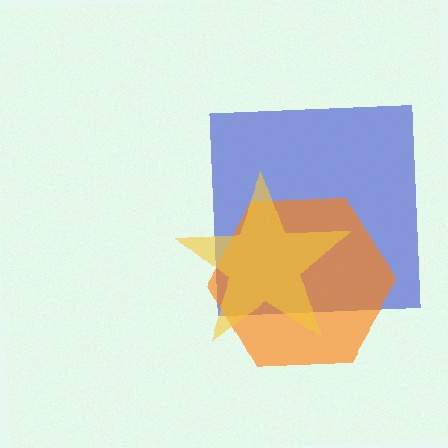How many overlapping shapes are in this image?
There are 3 overlapping shapes in the image.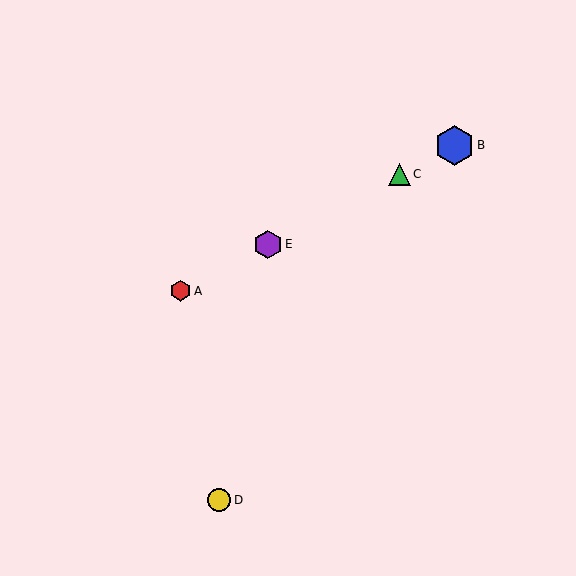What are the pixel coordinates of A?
Object A is at (180, 291).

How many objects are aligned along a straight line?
4 objects (A, B, C, E) are aligned along a straight line.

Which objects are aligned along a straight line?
Objects A, B, C, E are aligned along a straight line.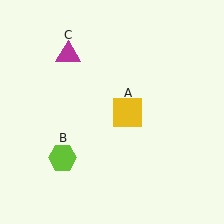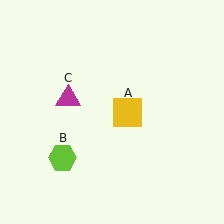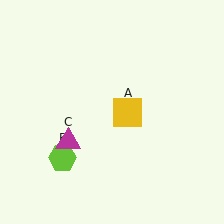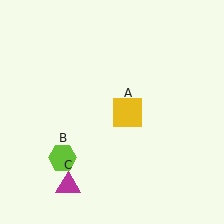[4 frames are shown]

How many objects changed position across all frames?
1 object changed position: magenta triangle (object C).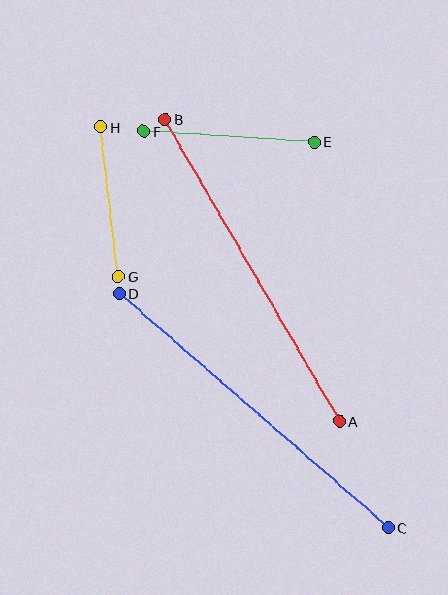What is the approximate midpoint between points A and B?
The midpoint is at approximately (252, 270) pixels.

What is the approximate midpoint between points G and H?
The midpoint is at approximately (110, 202) pixels.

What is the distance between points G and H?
The distance is approximately 150 pixels.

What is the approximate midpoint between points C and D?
The midpoint is at approximately (254, 411) pixels.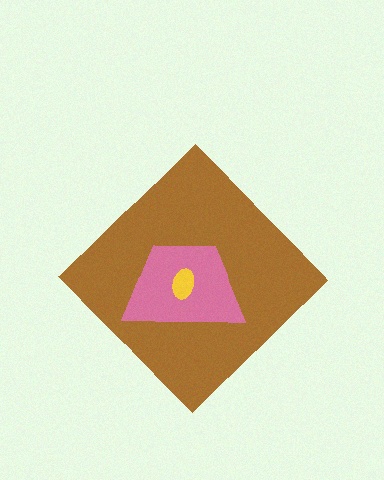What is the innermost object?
The yellow ellipse.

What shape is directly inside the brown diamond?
The pink trapezoid.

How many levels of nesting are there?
3.